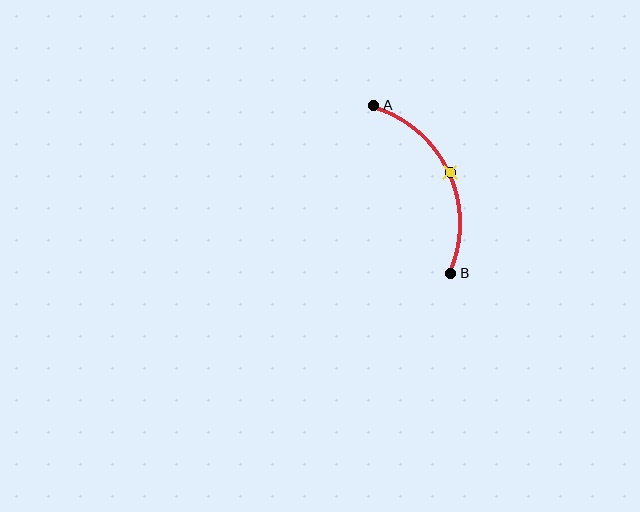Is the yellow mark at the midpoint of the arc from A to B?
Yes. The yellow mark lies on the arc at equal arc-length from both A and B — it is the arc midpoint.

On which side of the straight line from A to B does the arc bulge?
The arc bulges to the right of the straight line connecting A and B.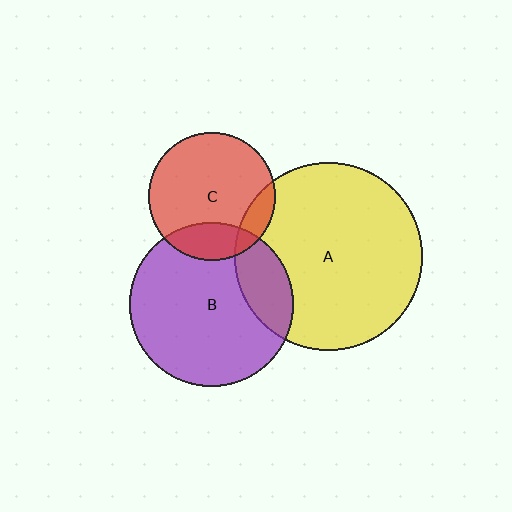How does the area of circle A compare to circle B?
Approximately 1.3 times.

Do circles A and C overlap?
Yes.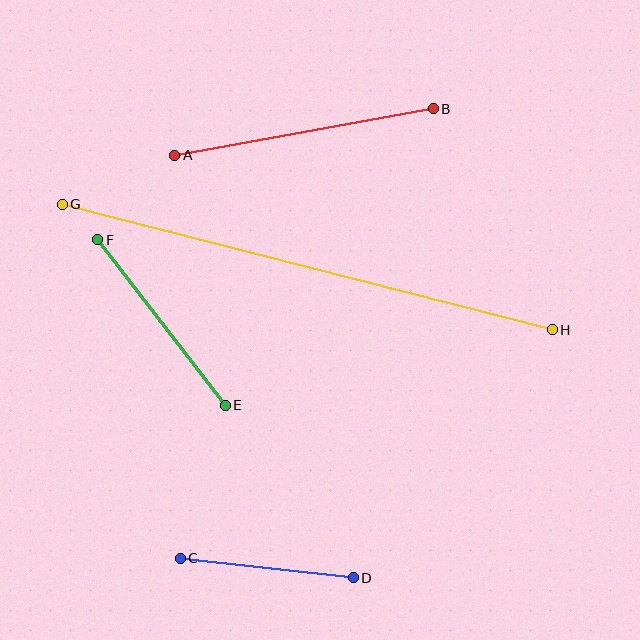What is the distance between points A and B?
The distance is approximately 263 pixels.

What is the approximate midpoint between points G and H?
The midpoint is at approximately (307, 267) pixels.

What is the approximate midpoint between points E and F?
The midpoint is at approximately (161, 323) pixels.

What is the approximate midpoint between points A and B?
The midpoint is at approximately (304, 132) pixels.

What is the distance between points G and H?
The distance is approximately 506 pixels.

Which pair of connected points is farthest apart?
Points G and H are farthest apart.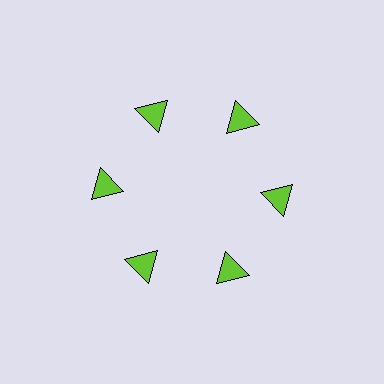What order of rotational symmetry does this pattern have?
This pattern has 6-fold rotational symmetry.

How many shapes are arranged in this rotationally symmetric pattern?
There are 6 shapes, arranged in 6 groups of 1.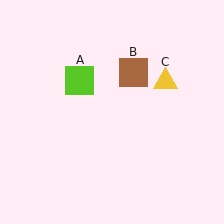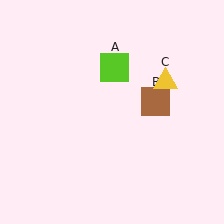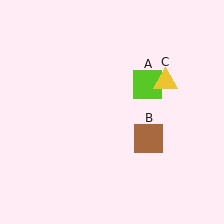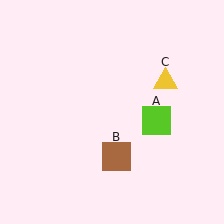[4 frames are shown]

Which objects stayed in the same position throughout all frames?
Yellow triangle (object C) remained stationary.